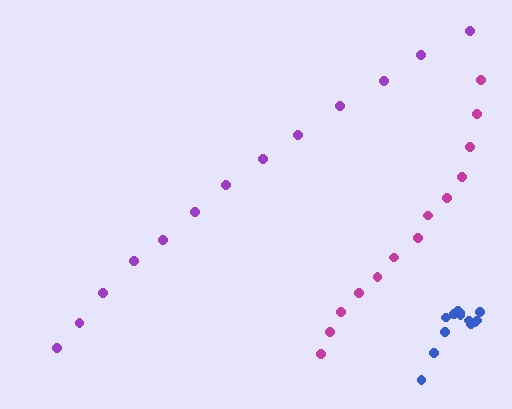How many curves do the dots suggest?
There are 3 distinct paths.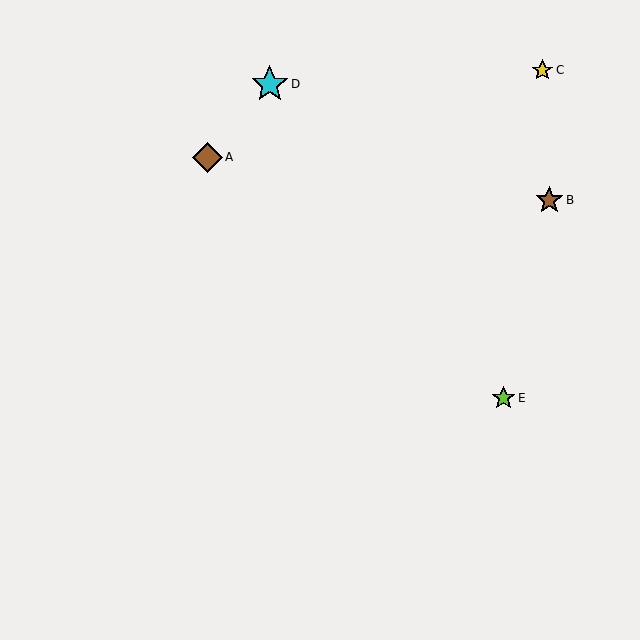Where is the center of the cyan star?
The center of the cyan star is at (270, 84).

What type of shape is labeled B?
Shape B is a brown star.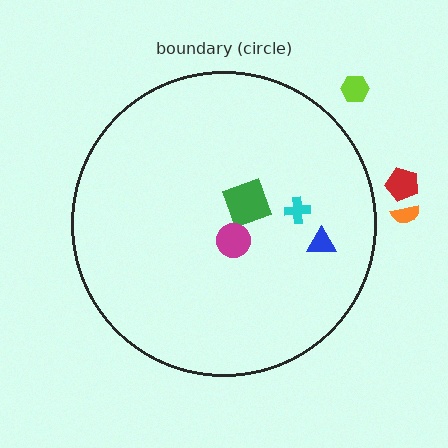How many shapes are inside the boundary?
4 inside, 3 outside.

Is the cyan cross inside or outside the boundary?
Inside.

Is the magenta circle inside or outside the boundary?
Inside.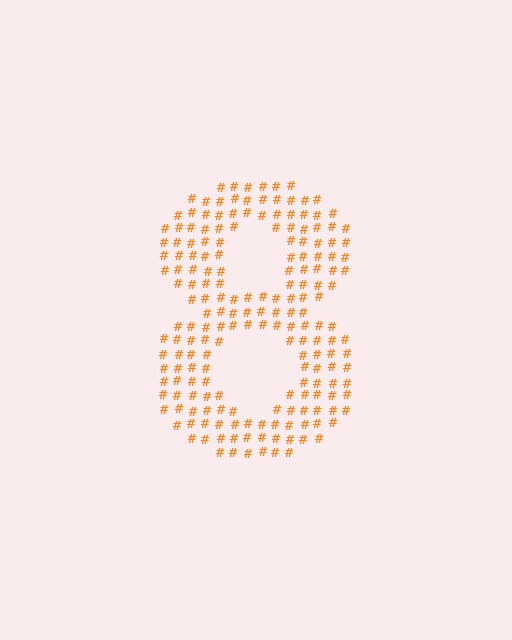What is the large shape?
The large shape is the digit 8.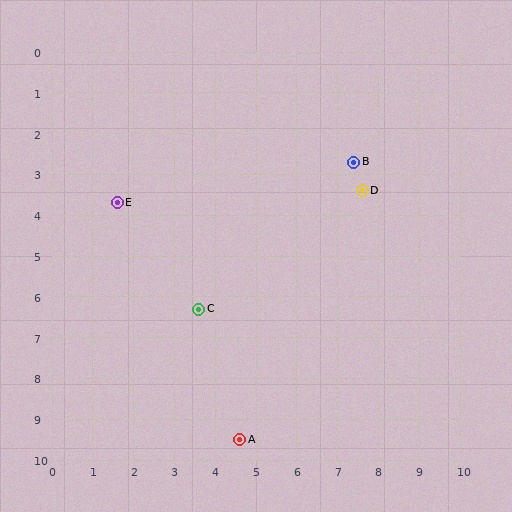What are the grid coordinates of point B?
Point B is at approximately (7.4, 2.7).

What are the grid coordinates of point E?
Point E is at approximately (1.6, 3.7).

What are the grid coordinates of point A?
Point A is at approximately (4.6, 9.5).